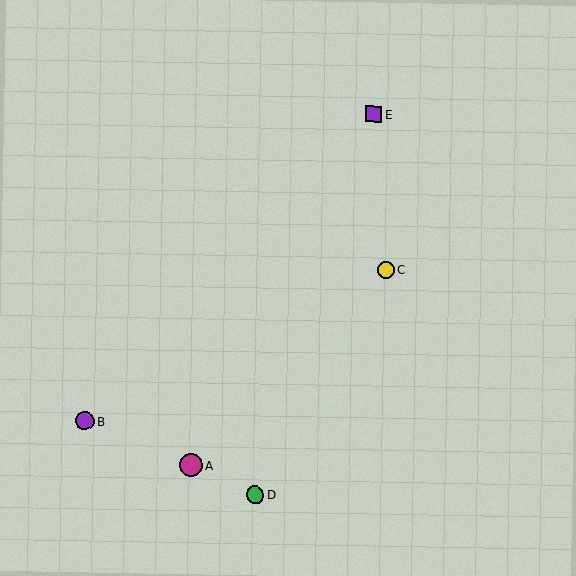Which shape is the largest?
The magenta circle (labeled A) is the largest.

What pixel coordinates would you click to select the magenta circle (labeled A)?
Click at (191, 466) to select the magenta circle A.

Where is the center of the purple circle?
The center of the purple circle is at (85, 421).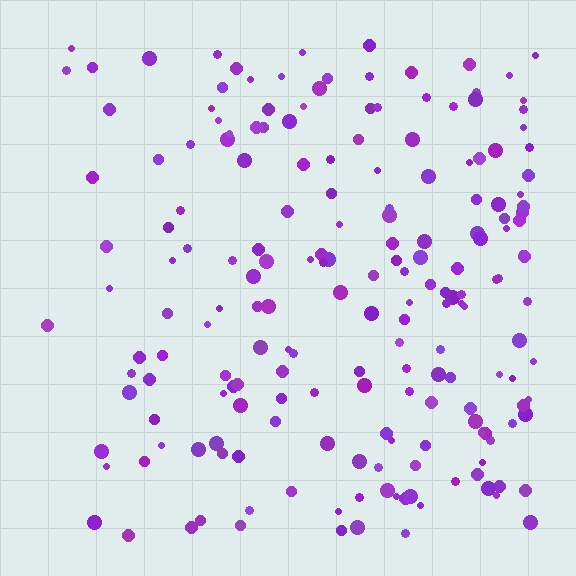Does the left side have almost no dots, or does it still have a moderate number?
Still a moderate number, just noticeably fewer than the right.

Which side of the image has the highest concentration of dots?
The right.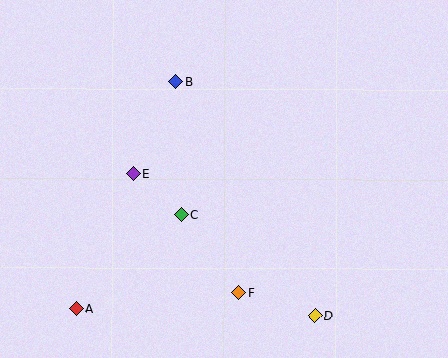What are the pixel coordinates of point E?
Point E is at (133, 173).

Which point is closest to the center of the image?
Point C at (181, 215) is closest to the center.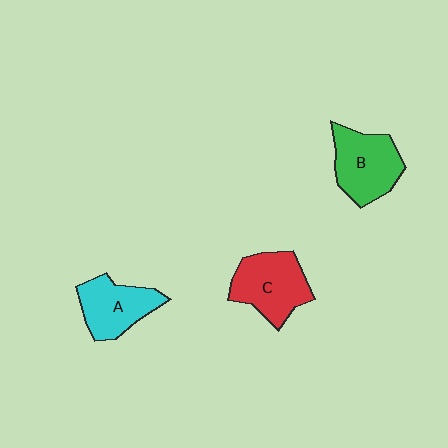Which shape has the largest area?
Shape C (red).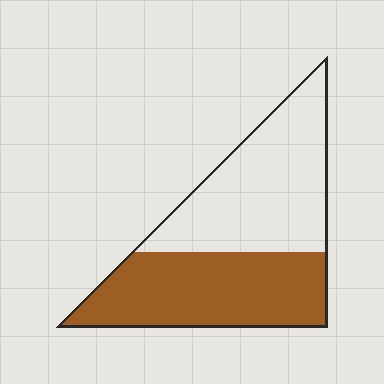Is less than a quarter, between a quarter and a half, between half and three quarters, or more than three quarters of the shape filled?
Between a quarter and a half.